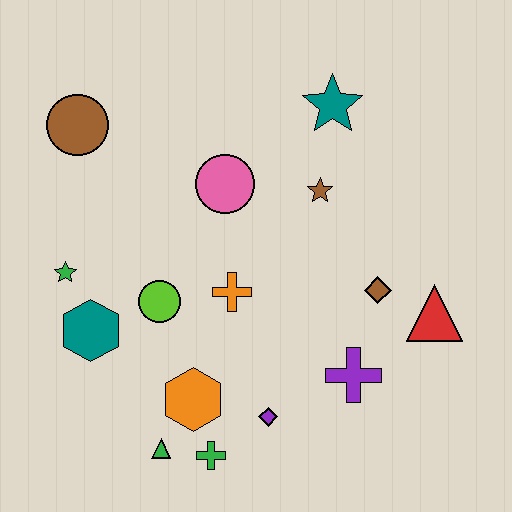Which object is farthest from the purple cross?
The brown circle is farthest from the purple cross.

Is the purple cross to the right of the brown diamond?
No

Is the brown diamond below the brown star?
Yes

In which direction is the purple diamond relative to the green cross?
The purple diamond is to the right of the green cross.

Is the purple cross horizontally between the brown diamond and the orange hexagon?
Yes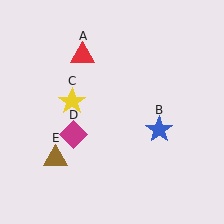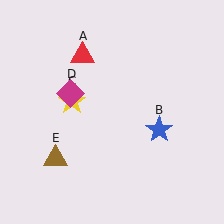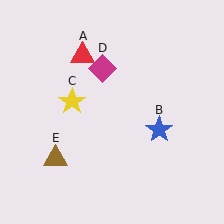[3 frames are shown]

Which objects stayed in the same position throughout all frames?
Red triangle (object A) and blue star (object B) and yellow star (object C) and brown triangle (object E) remained stationary.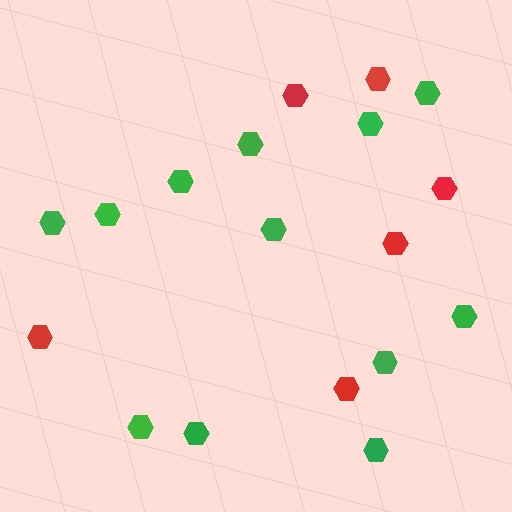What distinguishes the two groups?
There are 2 groups: one group of red hexagons (6) and one group of green hexagons (12).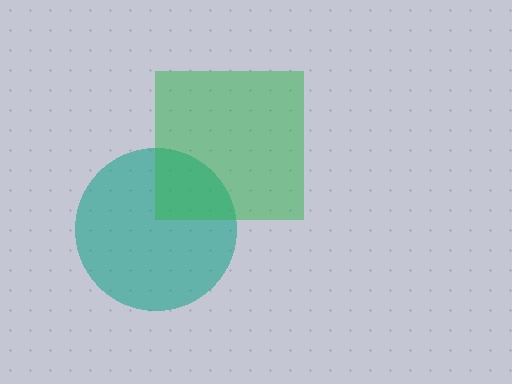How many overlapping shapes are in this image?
There are 2 overlapping shapes in the image.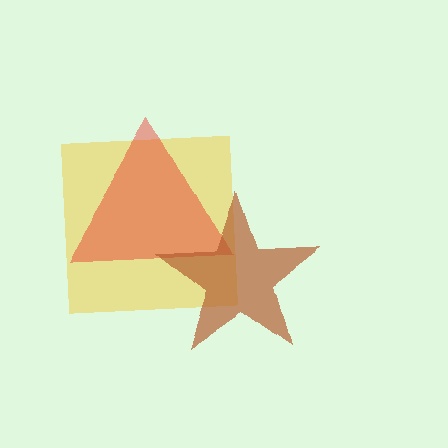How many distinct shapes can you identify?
There are 3 distinct shapes: a yellow square, a red triangle, a brown star.